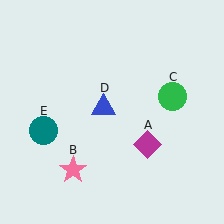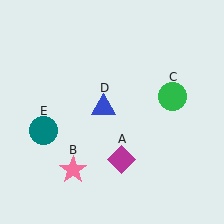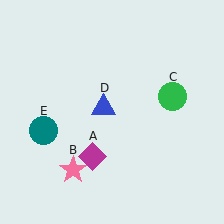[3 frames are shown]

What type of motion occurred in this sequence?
The magenta diamond (object A) rotated clockwise around the center of the scene.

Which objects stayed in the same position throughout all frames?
Pink star (object B) and green circle (object C) and blue triangle (object D) and teal circle (object E) remained stationary.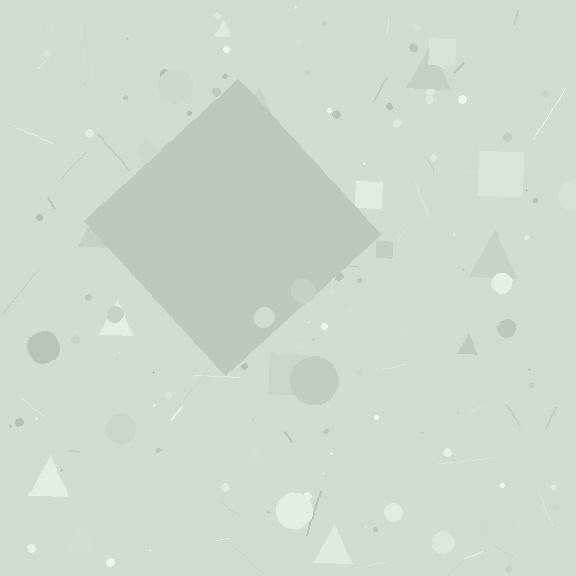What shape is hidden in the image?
A diamond is hidden in the image.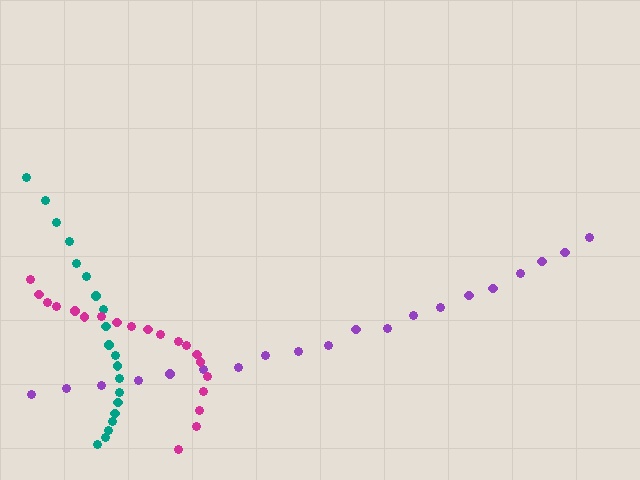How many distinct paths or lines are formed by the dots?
There are 3 distinct paths.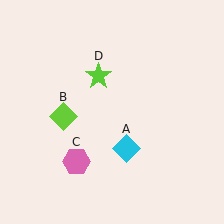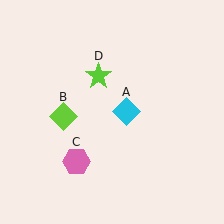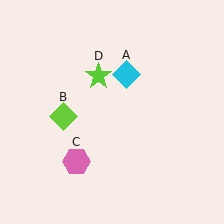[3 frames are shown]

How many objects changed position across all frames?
1 object changed position: cyan diamond (object A).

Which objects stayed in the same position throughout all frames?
Lime diamond (object B) and pink hexagon (object C) and lime star (object D) remained stationary.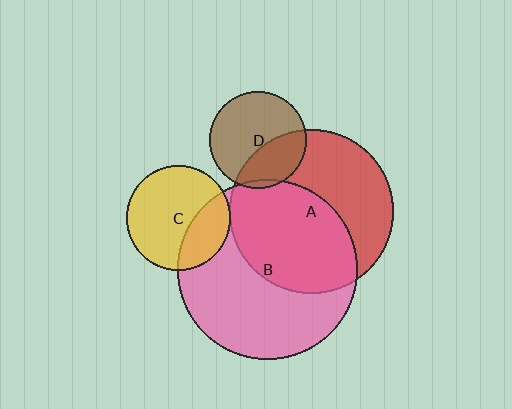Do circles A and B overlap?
Yes.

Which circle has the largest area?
Circle B (pink).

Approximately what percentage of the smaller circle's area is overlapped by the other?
Approximately 50%.